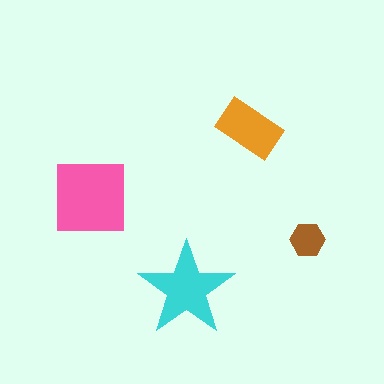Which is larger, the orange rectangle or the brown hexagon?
The orange rectangle.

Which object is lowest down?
The cyan star is bottommost.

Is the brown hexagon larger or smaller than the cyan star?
Smaller.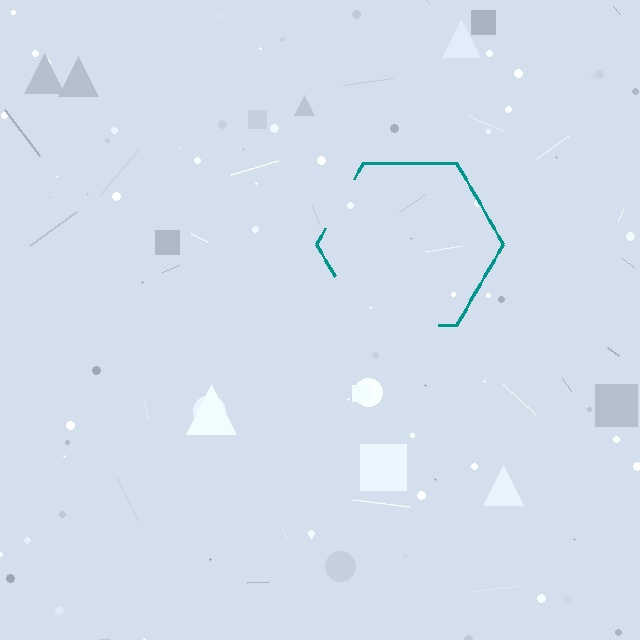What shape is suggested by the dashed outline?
The dashed outline suggests a hexagon.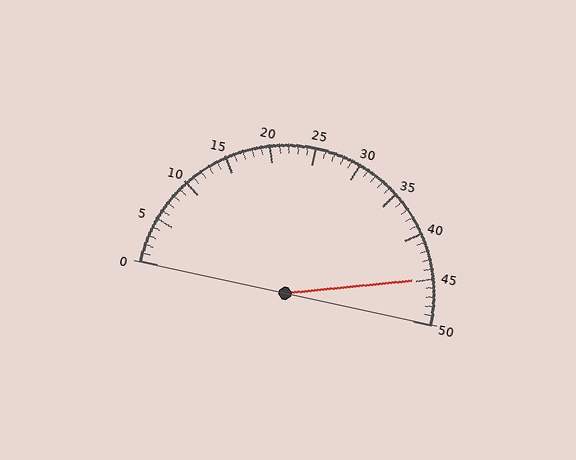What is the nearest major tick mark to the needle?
The nearest major tick mark is 45.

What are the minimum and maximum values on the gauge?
The gauge ranges from 0 to 50.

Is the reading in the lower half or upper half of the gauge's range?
The reading is in the upper half of the range (0 to 50).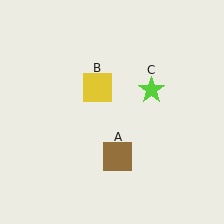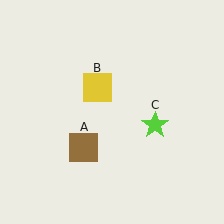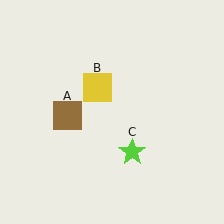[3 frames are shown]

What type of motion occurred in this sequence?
The brown square (object A), lime star (object C) rotated clockwise around the center of the scene.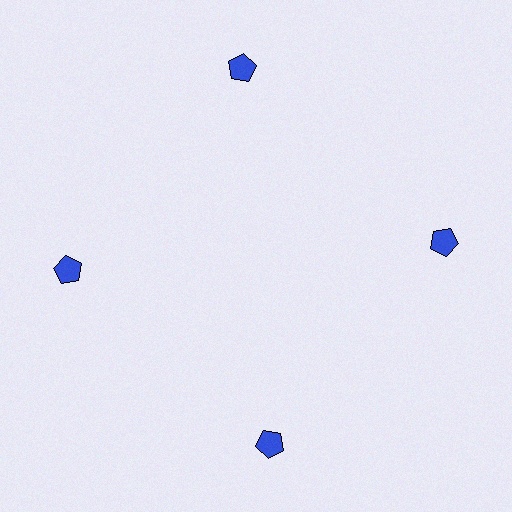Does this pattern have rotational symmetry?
Yes, this pattern has 4-fold rotational symmetry. It looks the same after rotating 90 degrees around the center.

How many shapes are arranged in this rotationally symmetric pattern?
There are 4 shapes, arranged in 4 groups of 1.